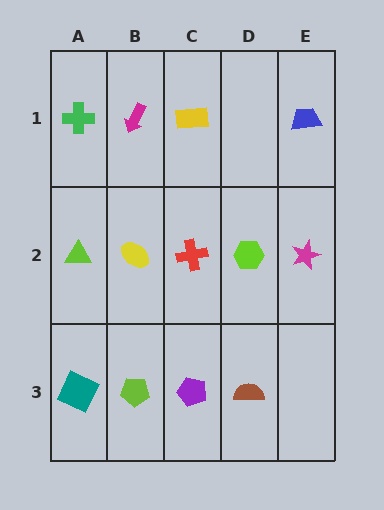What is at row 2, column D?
A lime hexagon.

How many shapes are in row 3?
4 shapes.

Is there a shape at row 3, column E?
No, that cell is empty.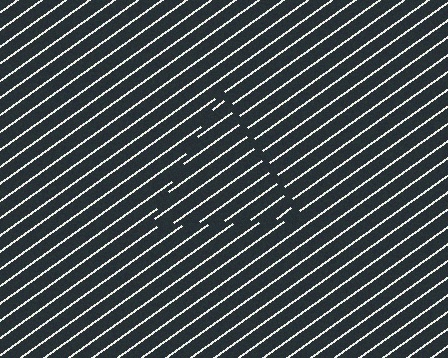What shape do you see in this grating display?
An illusory triangle. The interior of the shape contains the same grating, shifted by half a period — the contour is defined by the phase discontinuity where line-ends from the inner and outer gratings abut.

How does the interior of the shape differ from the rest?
The interior of the shape contains the same grating, shifted by half a period — the contour is defined by the phase discontinuity where line-ends from the inner and outer gratings abut.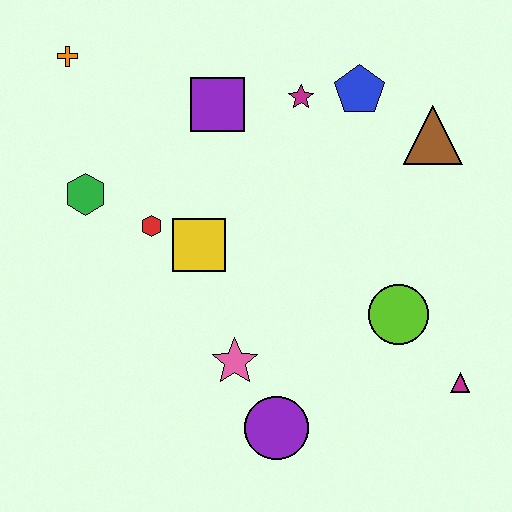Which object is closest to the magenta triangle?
The lime circle is closest to the magenta triangle.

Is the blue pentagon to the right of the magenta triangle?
No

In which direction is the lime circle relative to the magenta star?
The lime circle is below the magenta star.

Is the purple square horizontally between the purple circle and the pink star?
No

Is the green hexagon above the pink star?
Yes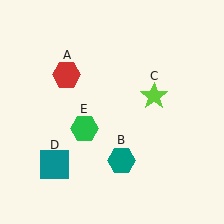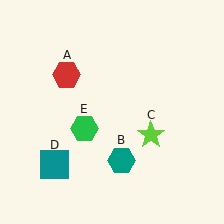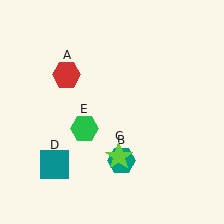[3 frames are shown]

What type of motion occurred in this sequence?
The lime star (object C) rotated clockwise around the center of the scene.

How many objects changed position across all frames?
1 object changed position: lime star (object C).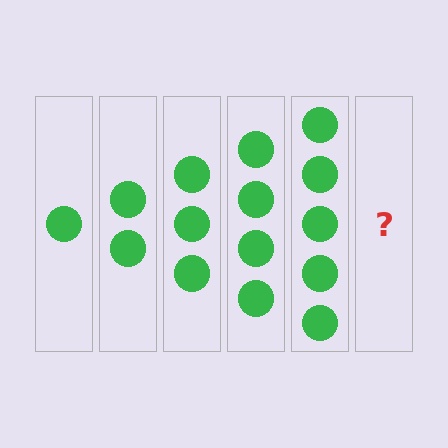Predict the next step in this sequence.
The next step is 6 circles.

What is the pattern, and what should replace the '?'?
The pattern is that each step adds one more circle. The '?' should be 6 circles.